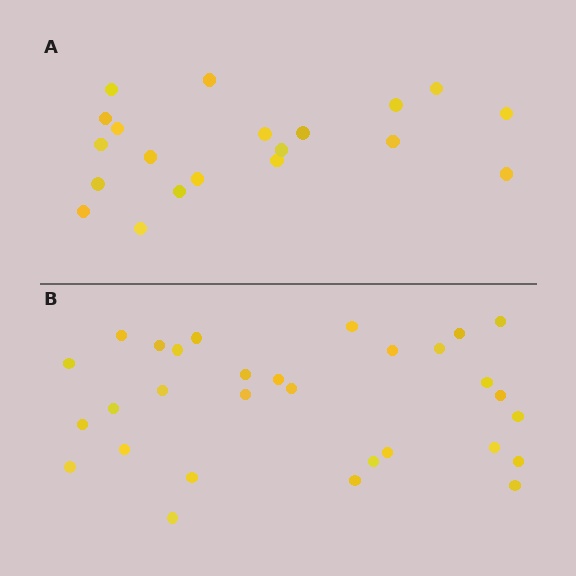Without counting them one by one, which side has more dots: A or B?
Region B (the bottom region) has more dots.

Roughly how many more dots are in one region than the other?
Region B has roughly 10 or so more dots than region A.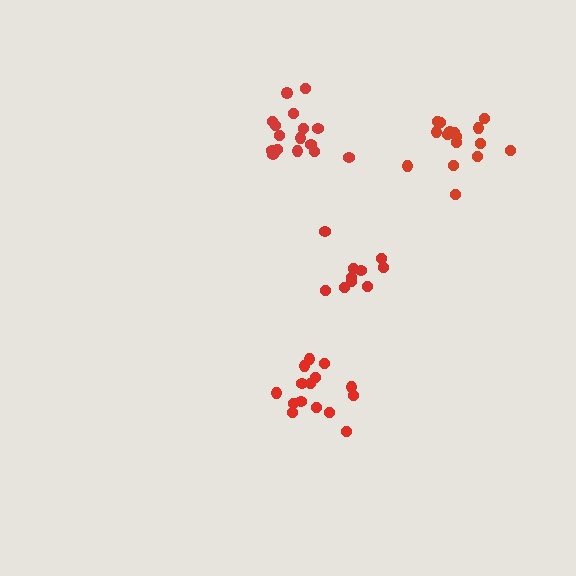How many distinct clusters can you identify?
There are 4 distinct clusters.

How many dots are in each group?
Group 1: 16 dots, Group 2: 15 dots, Group 3: 10 dots, Group 4: 16 dots (57 total).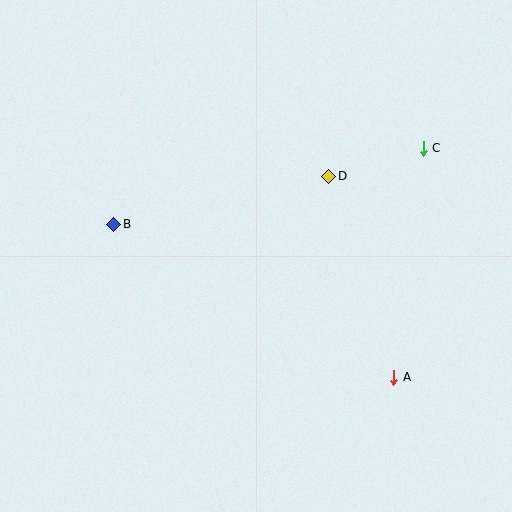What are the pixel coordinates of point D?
Point D is at (329, 176).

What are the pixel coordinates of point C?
Point C is at (423, 148).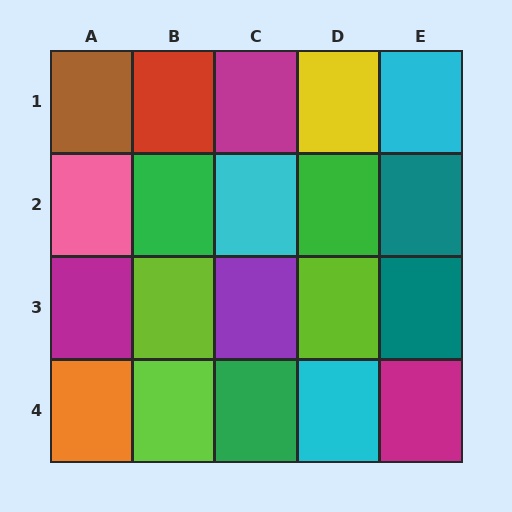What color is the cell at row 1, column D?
Yellow.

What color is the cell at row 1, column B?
Red.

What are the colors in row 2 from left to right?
Pink, green, cyan, green, teal.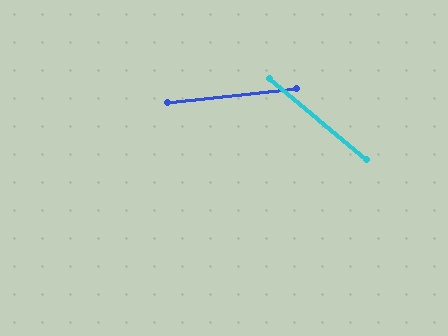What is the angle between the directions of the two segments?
Approximately 46 degrees.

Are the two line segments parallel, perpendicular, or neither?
Neither parallel nor perpendicular — they differ by about 46°.